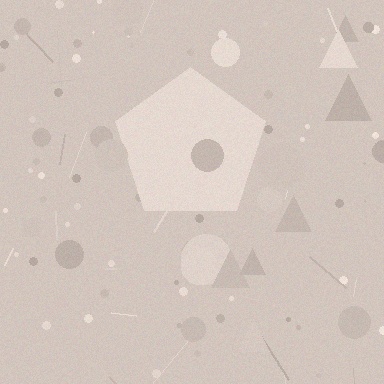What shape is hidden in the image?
A pentagon is hidden in the image.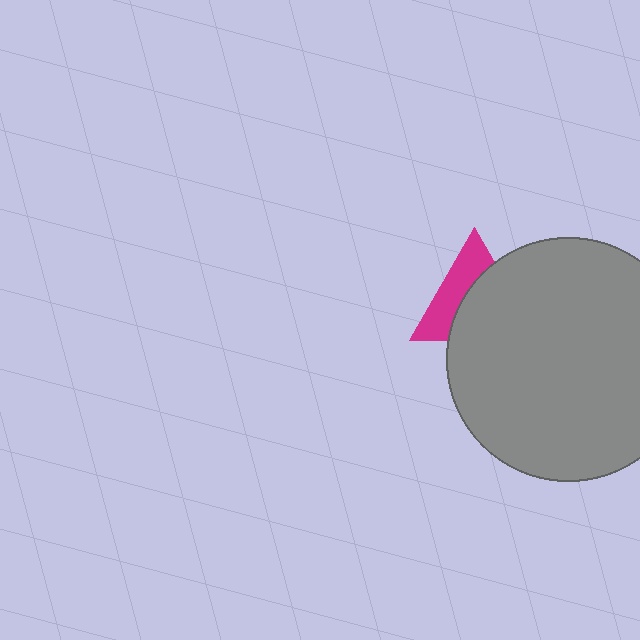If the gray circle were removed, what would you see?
You would see the complete magenta triangle.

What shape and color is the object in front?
The object in front is a gray circle.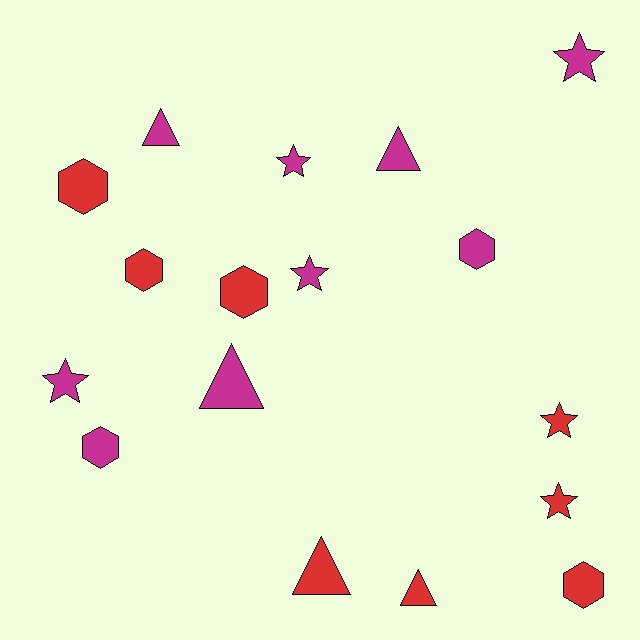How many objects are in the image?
There are 17 objects.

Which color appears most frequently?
Magenta, with 9 objects.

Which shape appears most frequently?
Star, with 6 objects.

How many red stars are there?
There are 2 red stars.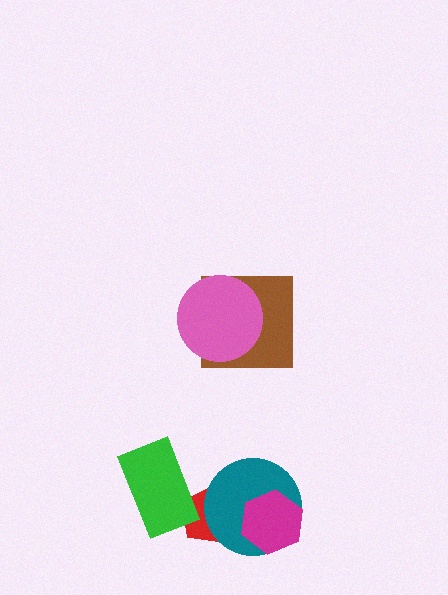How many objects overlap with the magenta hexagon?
1 object overlaps with the magenta hexagon.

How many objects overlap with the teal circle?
2 objects overlap with the teal circle.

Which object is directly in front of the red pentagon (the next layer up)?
The teal circle is directly in front of the red pentagon.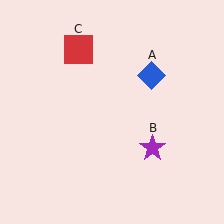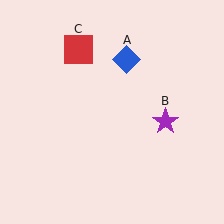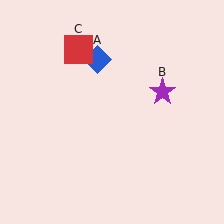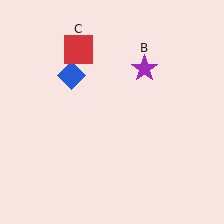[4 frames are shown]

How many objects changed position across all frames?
2 objects changed position: blue diamond (object A), purple star (object B).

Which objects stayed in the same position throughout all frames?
Red square (object C) remained stationary.